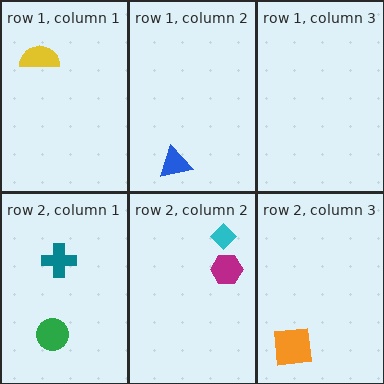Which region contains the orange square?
The row 2, column 3 region.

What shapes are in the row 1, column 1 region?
The yellow semicircle.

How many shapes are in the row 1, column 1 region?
1.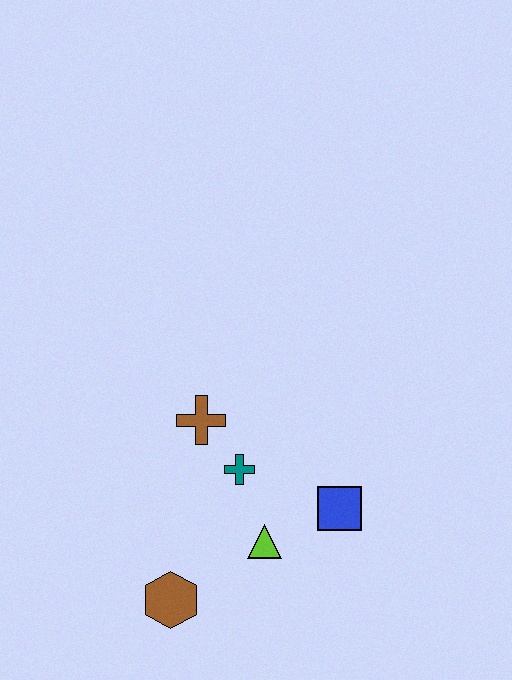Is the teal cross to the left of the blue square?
Yes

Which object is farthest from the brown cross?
The brown hexagon is farthest from the brown cross.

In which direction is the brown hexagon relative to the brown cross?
The brown hexagon is below the brown cross.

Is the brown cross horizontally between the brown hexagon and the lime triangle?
Yes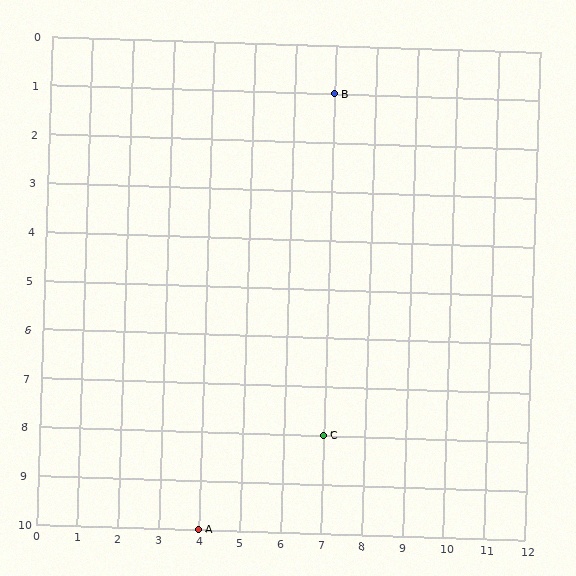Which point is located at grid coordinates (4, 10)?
Point A is at (4, 10).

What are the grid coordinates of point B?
Point B is at grid coordinates (7, 1).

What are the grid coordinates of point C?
Point C is at grid coordinates (7, 8).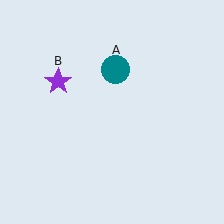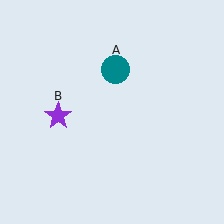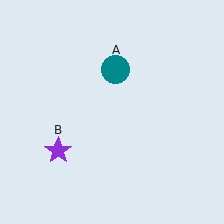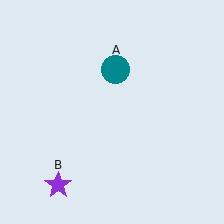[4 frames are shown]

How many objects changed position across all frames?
1 object changed position: purple star (object B).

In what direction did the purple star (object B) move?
The purple star (object B) moved down.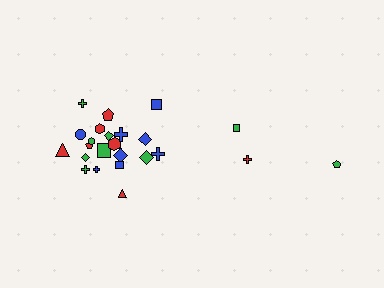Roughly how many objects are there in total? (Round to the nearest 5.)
Roughly 25 objects in total.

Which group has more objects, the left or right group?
The left group.